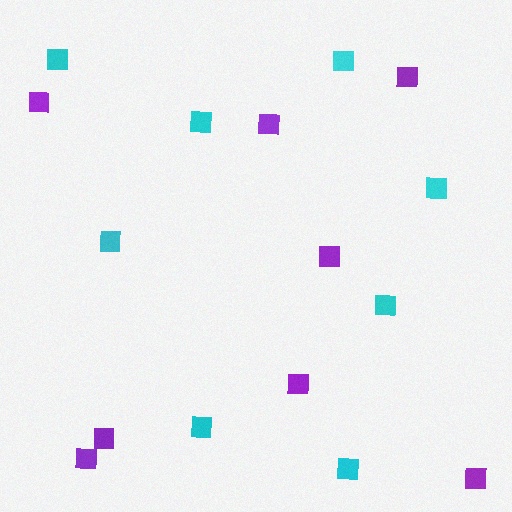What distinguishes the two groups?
There are 2 groups: one group of purple squares (8) and one group of cyan squares (8).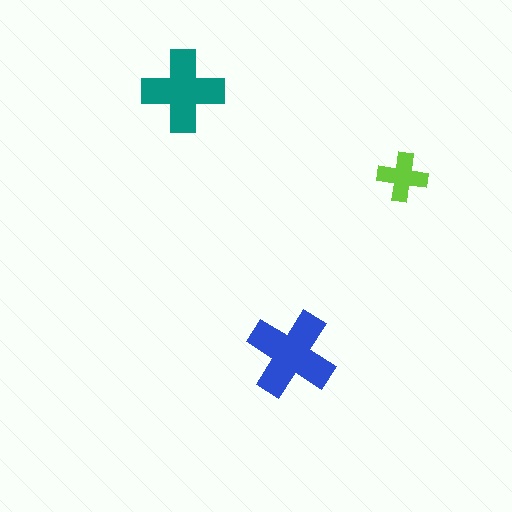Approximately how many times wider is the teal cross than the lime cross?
About 1.5 times wider.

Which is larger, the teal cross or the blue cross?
The blue one.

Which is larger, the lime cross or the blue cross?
The blue one.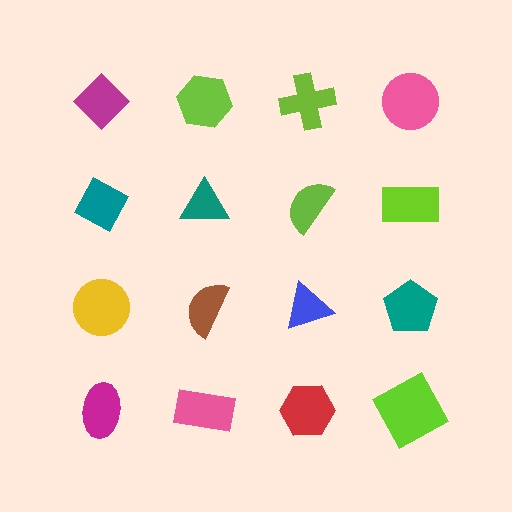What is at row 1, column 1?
A magenta diamond.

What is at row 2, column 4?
A lime rectangle.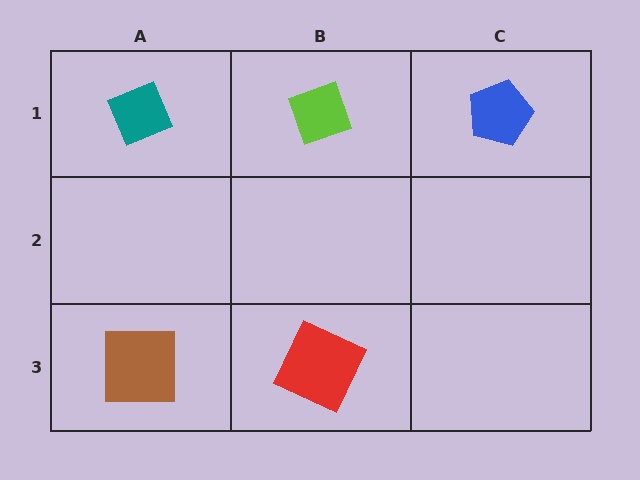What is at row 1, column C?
A blue pentagon.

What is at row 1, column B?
A lime diamond.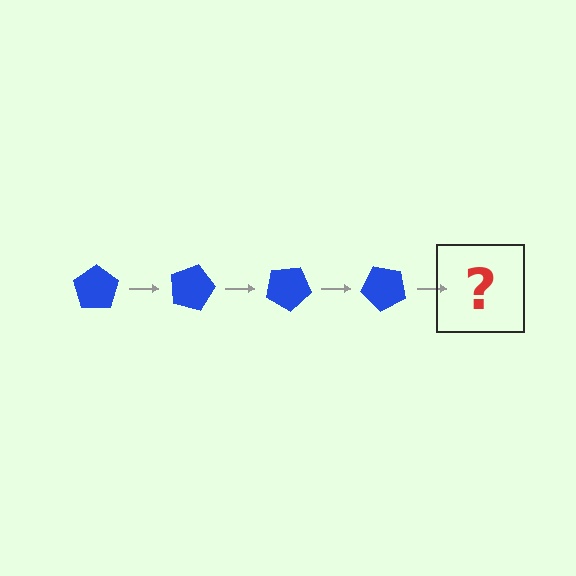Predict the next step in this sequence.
The next step is a blue pentagon rotated 60 degrees.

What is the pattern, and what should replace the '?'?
The pattern is that the pentagon rotates 15 degrees each step. The '?' should be a blue pentagon rotated 60 degrees.